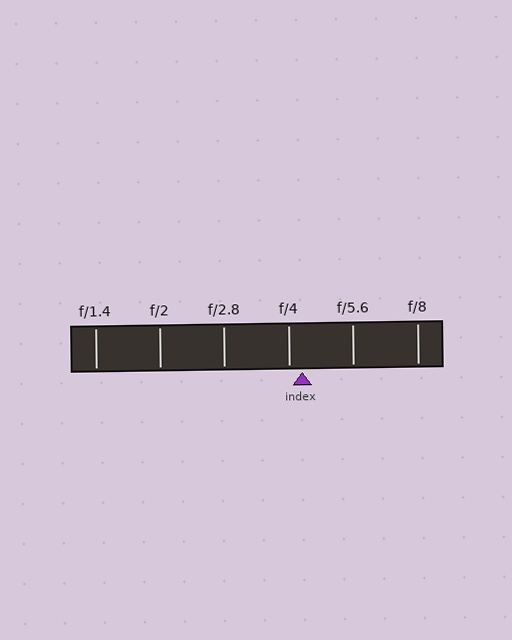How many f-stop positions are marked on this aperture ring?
There are 6 f-stop positions marked.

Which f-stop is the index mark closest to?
The index mark is closest to f/4.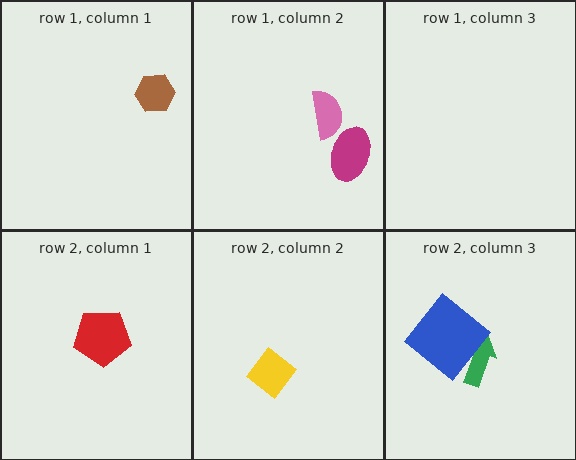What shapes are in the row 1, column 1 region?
The brown hexagon.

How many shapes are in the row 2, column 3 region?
2.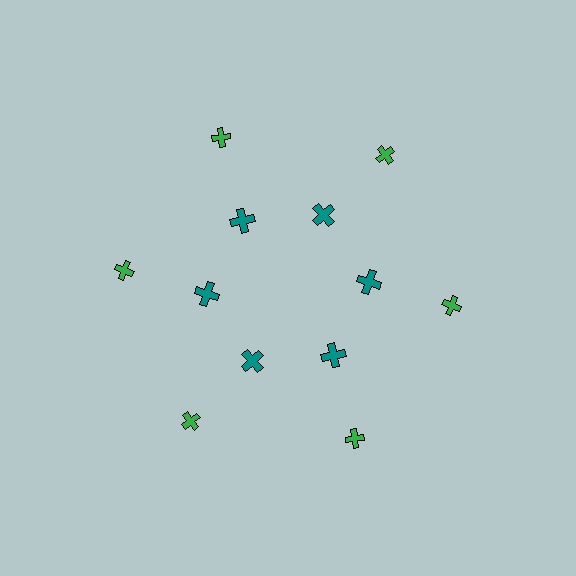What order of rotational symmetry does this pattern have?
This pattern has 6-fold rotational symmetry.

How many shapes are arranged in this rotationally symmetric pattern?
There are 12 shapes, arranged in 6 groups of 2.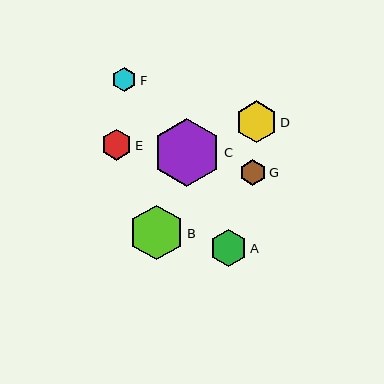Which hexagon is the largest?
Hexagon C is the largest with a size of approximately 68 pixels.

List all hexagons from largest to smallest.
From largest to smallest: C, B, D, A, E, G, F.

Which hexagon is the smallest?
Hexagon F is the smallest with a size of approximately 25 pixels.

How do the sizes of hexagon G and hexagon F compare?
Hexagon G and hexagon F are approximately the same size.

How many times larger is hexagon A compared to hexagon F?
Hexagon A is approximately 1.5 times the size of hexagon F.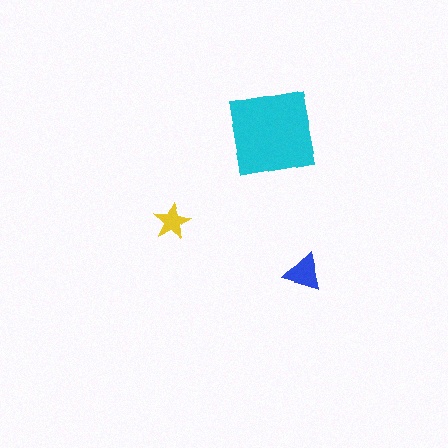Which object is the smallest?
The yellow star.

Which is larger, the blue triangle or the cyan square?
The cyan square.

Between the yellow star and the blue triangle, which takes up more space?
The blue triangle.